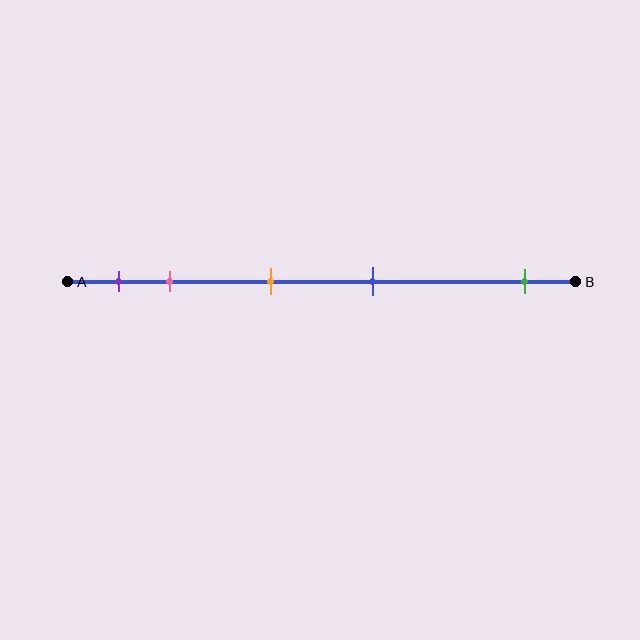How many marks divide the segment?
There are 5 marks dividing the segment.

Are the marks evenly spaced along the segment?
No, the marks are not evenly spaced.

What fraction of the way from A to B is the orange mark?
The orange mark is approximately 40% (0.4) of the way from A to B.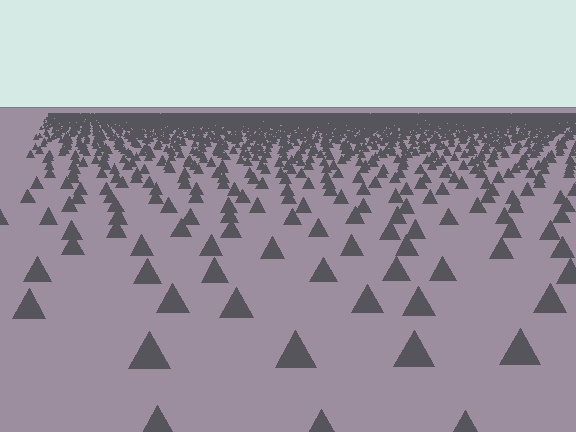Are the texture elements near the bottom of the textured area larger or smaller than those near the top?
Larger. Near the bottom, elements are closer to the viewer and appear at a bigger on-screen size.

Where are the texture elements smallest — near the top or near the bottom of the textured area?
Near the top.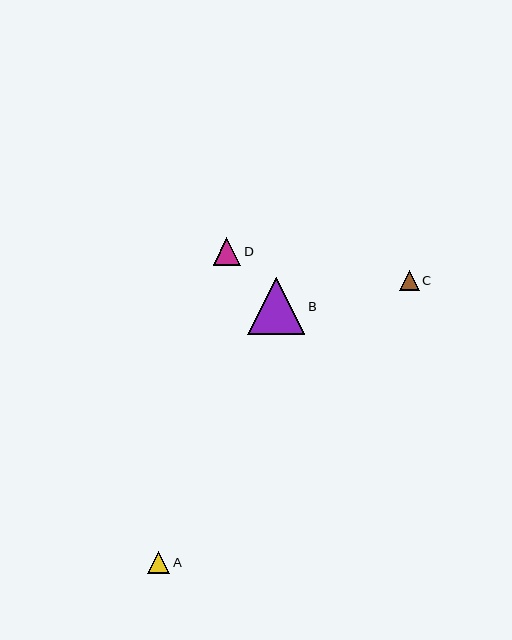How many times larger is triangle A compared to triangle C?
Triangle A is approximately 1.1 times the size of triangle C.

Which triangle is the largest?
Triangle B is the largest with a size of approximately 57 pixels.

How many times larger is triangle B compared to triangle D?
Triangle B is approximately 2.0 times the size of triangle D.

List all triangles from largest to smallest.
From largest to smallest: B, D, A, C.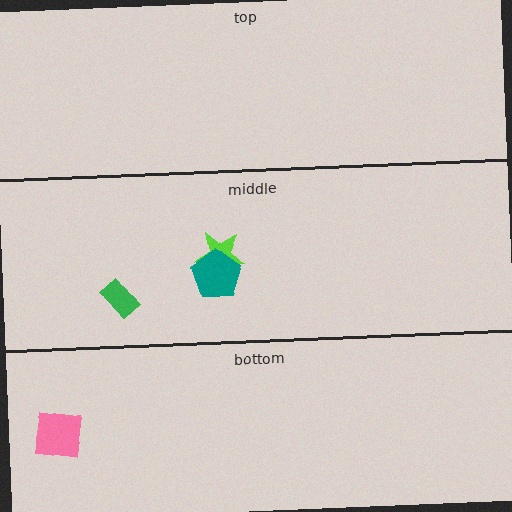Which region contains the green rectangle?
The middle region.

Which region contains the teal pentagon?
The middle region.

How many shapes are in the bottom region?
1.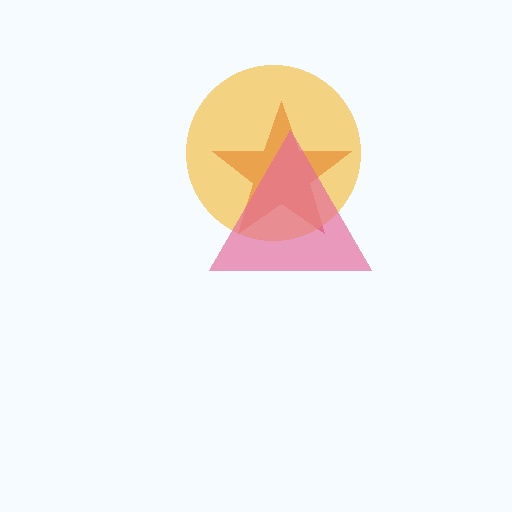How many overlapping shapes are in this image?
There are 3 overlapping shapes in the image.